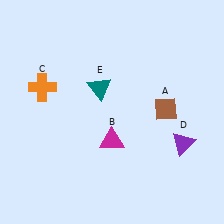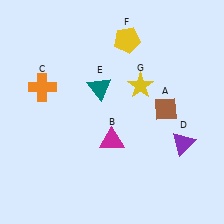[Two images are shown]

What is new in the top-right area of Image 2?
A yellow pentagon (F) was added in the top-right area of Image 2.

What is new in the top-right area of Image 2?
A yellow star (G) was added in the top-right area of Image 2.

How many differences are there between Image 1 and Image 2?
There are 2 differences between the two images.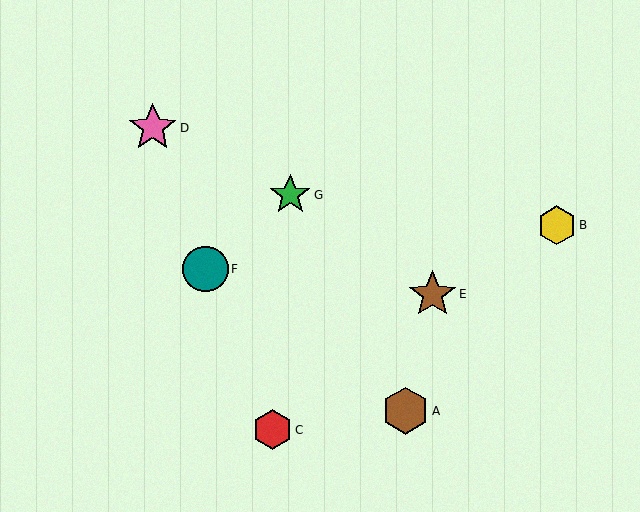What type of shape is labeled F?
Shape F is a teal circle.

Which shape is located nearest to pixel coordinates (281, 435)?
The red hexagon (labeled C) at (272, 430) is nearest to that location.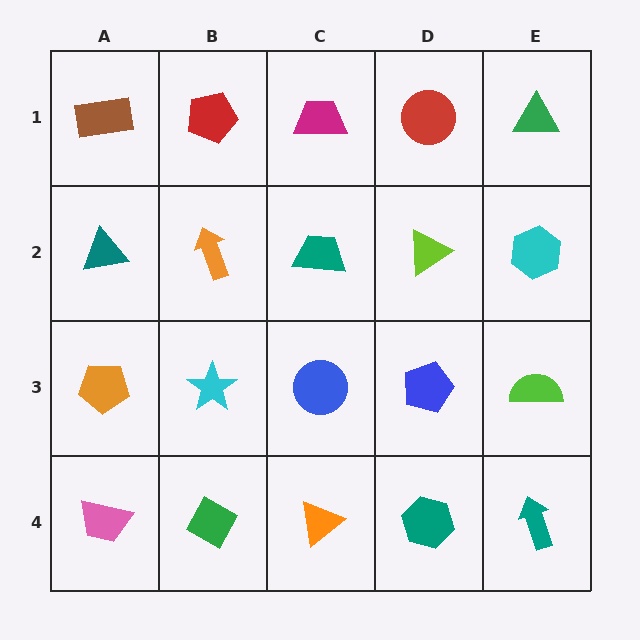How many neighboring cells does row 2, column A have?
3.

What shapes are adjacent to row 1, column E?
A cyan hexagon (row 2, column E), a red circle (row 1, column D).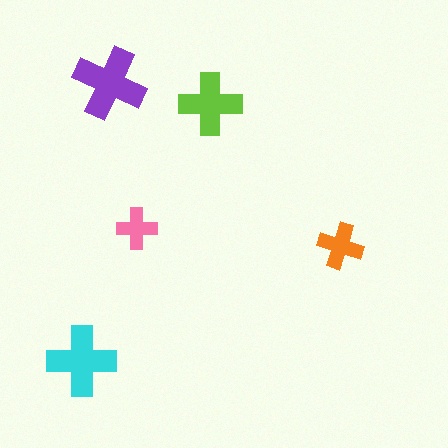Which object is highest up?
The purple cross is topmost.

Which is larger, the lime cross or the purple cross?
The purple one.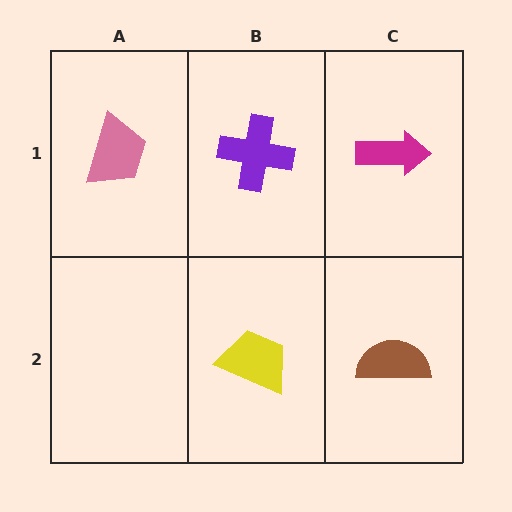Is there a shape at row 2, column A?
No, that cell is empty.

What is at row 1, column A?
A pink trapezoid.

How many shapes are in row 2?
2 shapes.